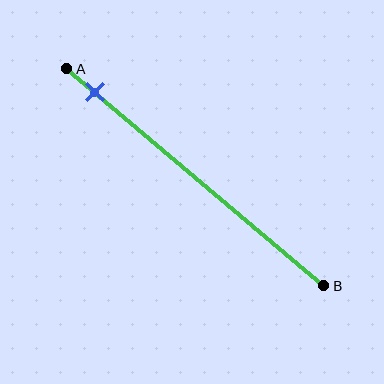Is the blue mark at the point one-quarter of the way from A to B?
No, the mark is at about 10% from A, not at the 25% one-quarter point.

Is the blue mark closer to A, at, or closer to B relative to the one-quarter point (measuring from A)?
The blue mark is closer to point A than the one-quarter point of segment AB.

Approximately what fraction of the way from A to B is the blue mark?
The blue mark is approximately 10% of the way from A to B.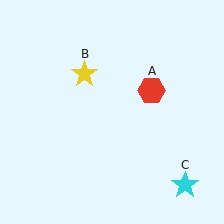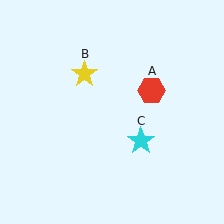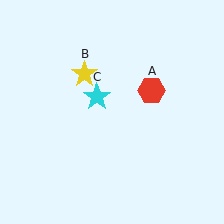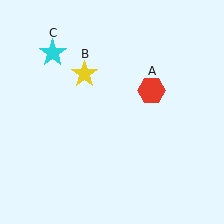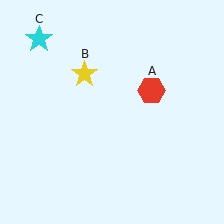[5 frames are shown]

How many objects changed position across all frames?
1 object changed position: cyan star (object C).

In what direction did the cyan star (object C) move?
The cyan star (object C) moved up and to the left.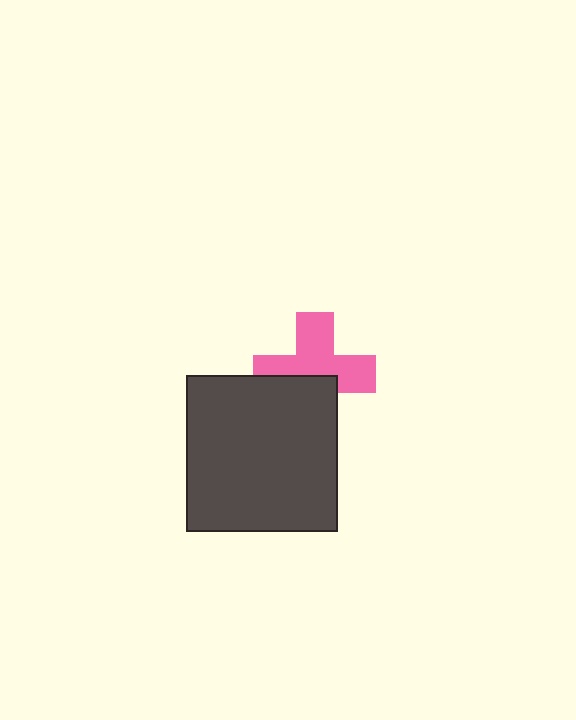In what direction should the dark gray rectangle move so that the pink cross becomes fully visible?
The dark gray rectangle should move down. That is the shortest direction to clear the overlap and leave the pink cross fully visible.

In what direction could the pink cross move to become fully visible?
The pink cross could move up. That would shift it out from behind the dark gray rectangle entirely.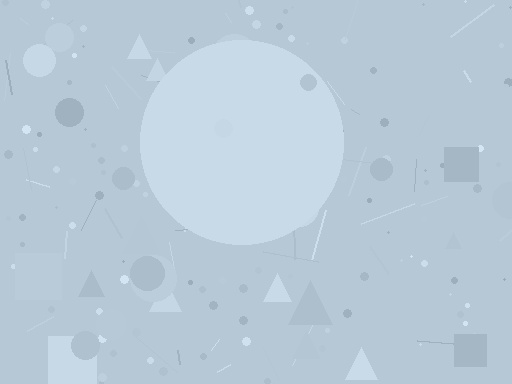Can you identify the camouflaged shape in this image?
The camouflaged shape is a circle.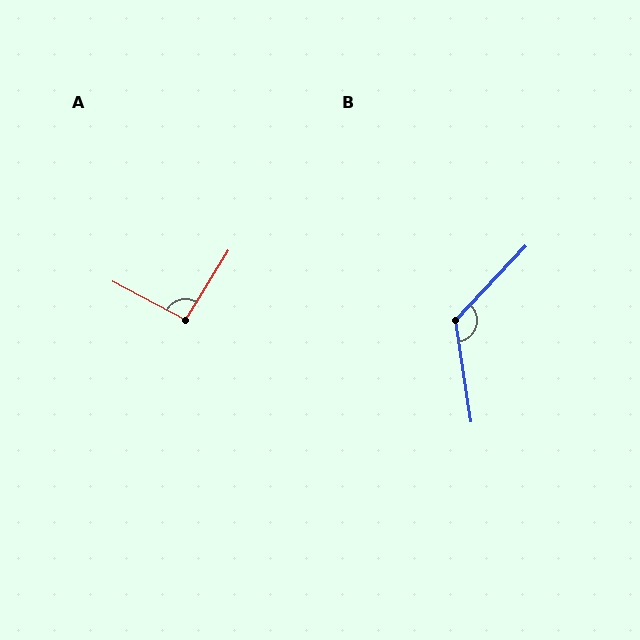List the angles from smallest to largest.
A (94°), B (128°).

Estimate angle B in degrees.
Approximately 128 degrees.